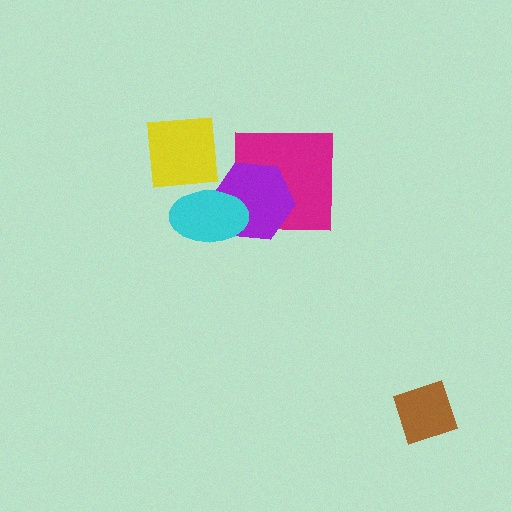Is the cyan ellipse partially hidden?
No, no other shape covers it.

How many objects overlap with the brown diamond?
0 objects overlap with the brown diamond.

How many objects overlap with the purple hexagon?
2 objects overlap with the purple hexagon.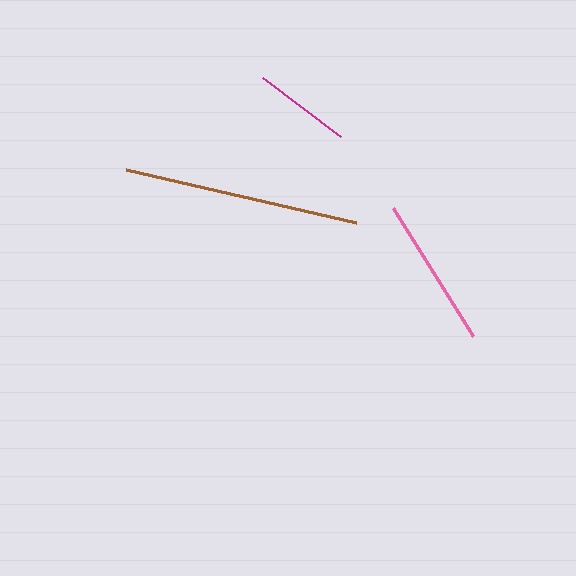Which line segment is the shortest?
The magenta line is the shortest at approximately 98 pixels.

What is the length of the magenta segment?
The magenta segment is approximately 98 pixels long.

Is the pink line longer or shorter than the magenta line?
The pink line is longer than the magenta line.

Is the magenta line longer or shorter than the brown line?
The brown line is longer than the magenta line.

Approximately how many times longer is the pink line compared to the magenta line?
The pink line is approximately 1.5 times the length of the magenta line.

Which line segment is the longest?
The brown line is the longest at approximately 236 pixels.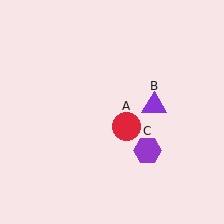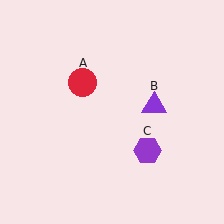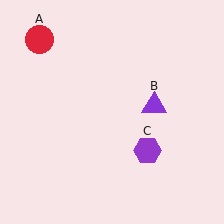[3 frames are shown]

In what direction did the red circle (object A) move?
The red circle (object A) moved up and to the left.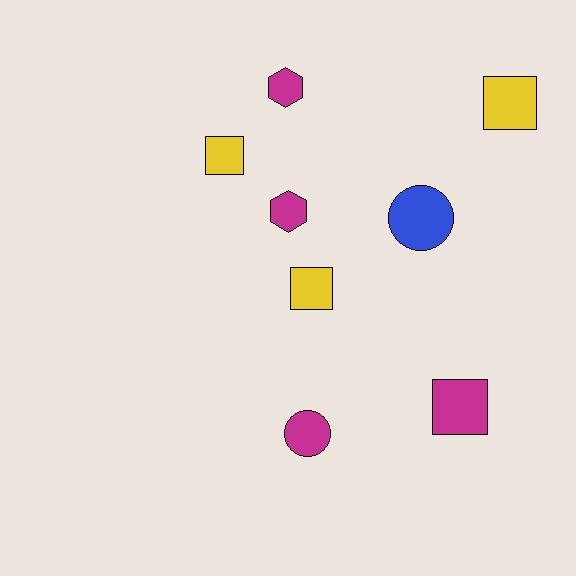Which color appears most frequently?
Magenta, with 4 objects.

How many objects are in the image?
There are 8 objects.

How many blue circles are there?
There is 1 blue circle.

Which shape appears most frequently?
Square, with 4 objects.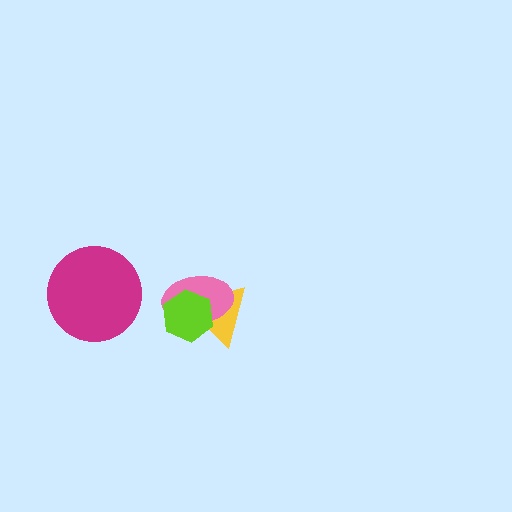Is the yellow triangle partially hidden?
Yes, it is partially covered by another shape.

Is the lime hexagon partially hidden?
No, no other shape covers it.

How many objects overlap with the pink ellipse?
2 objects overlap with the pink ellipse.